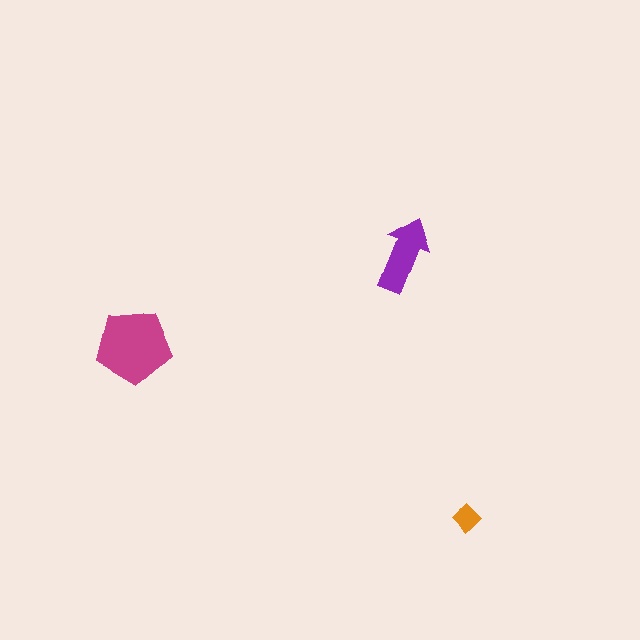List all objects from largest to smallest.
The magenta pentagon, the purple arrow, the orange diamond.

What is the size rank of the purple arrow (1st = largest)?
2nd.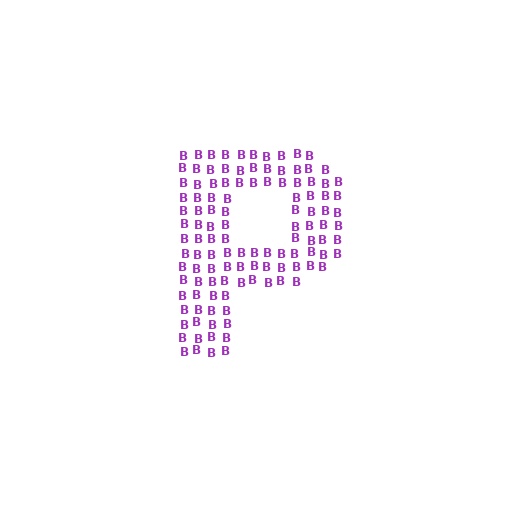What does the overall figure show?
The overall figure shows the letter P.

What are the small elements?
The small elements are letter B's.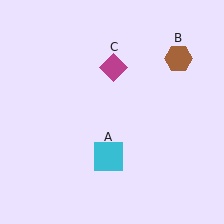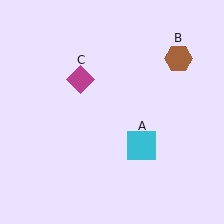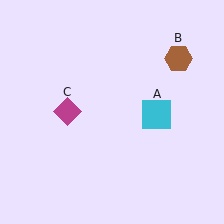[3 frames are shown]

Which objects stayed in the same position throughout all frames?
Brown hexagon (object B) remained stationary.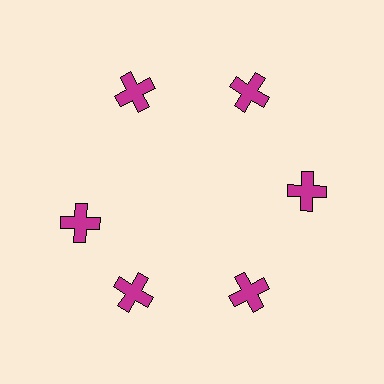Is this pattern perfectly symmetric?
No. The 6 magenta crosses are arranged in a ring, but one element near the 9 o'clock position is rotated out of alignment along the ring, breaking the 6-fold rotational symmetry.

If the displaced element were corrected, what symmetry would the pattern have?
It would have 6-fold rotational symmetry — the pattern would map onto itself every 60 degrees.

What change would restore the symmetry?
The symmetry would be restored by rotating it back into even spacing with its neighbors so that all 6 crosses sit at equal angles and equal distance from the center.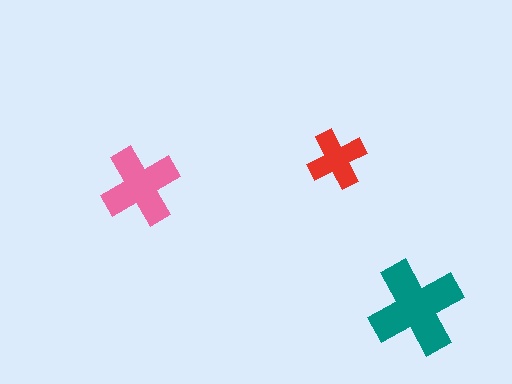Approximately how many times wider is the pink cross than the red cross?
About 1.5 times wider.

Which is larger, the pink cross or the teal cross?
The teal one.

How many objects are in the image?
There are 3 objects in the image.